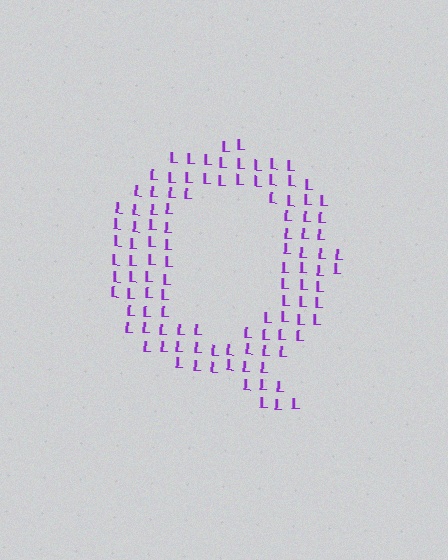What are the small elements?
The small elements are letter L's.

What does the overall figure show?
The overall figure shows the letter Q.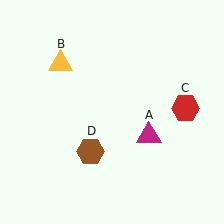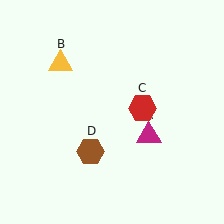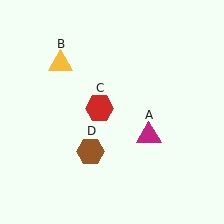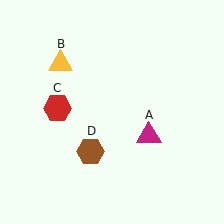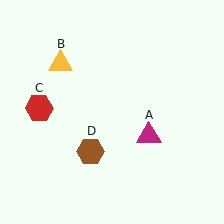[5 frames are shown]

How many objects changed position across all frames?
1 object changed position: red hexagon (object C).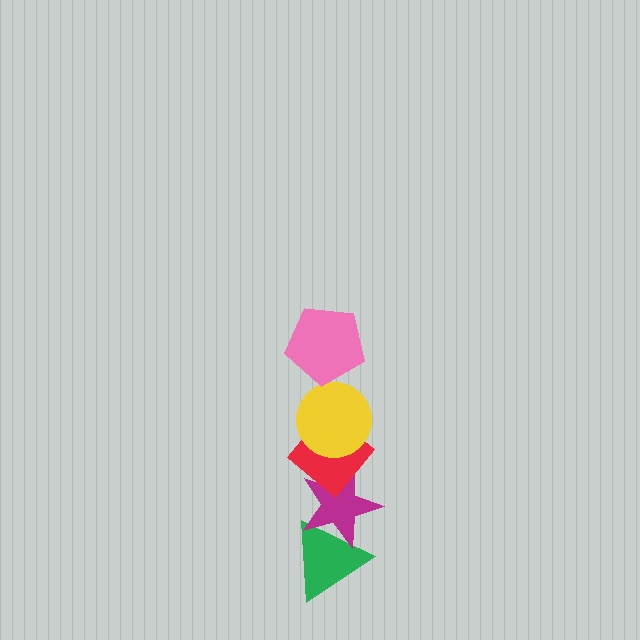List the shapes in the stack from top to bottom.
From top to bottom: the pink pentagon, the yellow circle, the red diamond, the magenta star, the green triangle.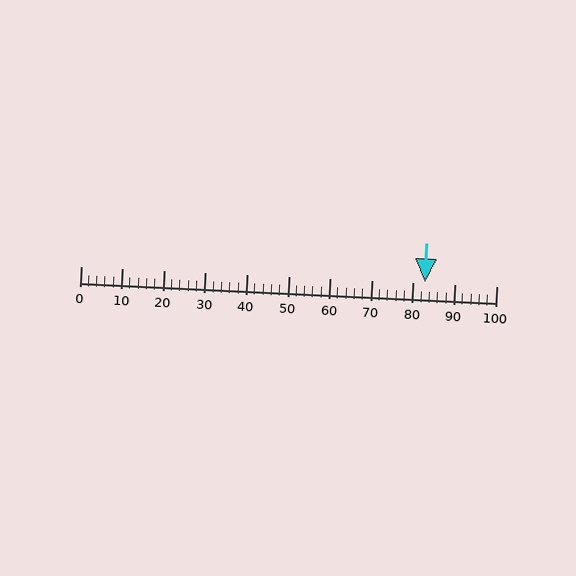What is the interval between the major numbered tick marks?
The major tick marks are spaced 10 units apart.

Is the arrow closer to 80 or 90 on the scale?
The arrow is closer to 80.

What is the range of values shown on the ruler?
The ruler shows values from 0 to 100.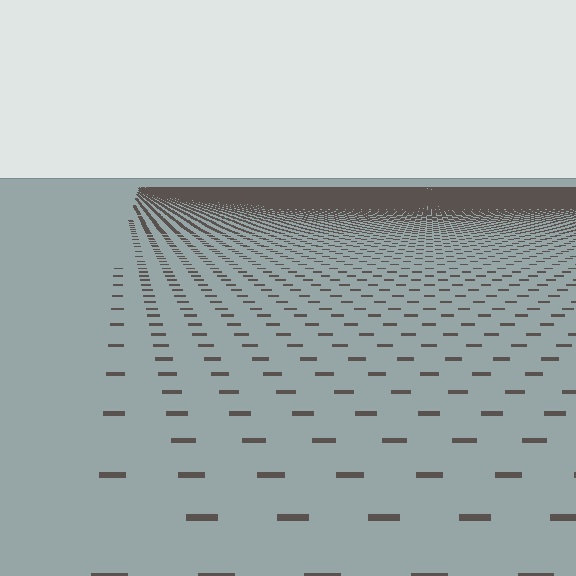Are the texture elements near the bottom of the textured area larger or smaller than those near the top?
Larger. Near the bottom, elements are closer to the viewer and appear at a bigger on-screen size.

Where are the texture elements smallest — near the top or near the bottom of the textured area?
Near the top.